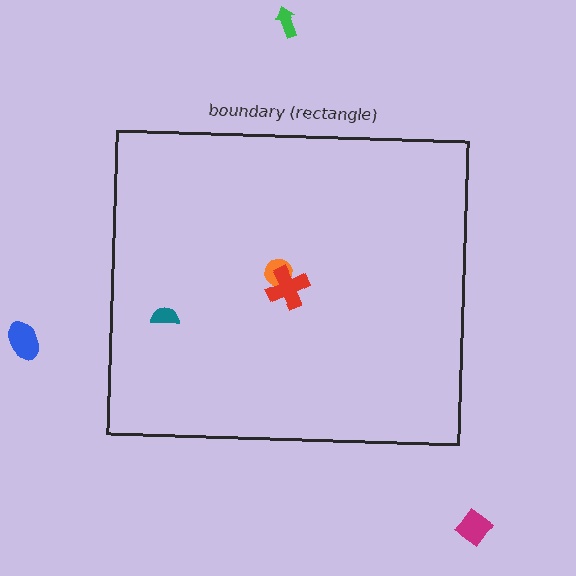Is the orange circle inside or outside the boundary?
Inside.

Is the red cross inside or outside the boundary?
Inside.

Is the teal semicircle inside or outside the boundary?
Inside.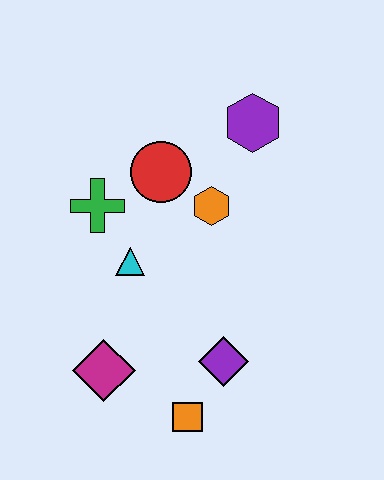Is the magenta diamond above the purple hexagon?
No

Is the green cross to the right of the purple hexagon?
No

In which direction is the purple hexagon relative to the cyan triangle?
The purple hexagon is above the cyan triangle.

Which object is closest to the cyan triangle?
The green cross is closest to the cyan triangle.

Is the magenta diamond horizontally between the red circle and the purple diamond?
No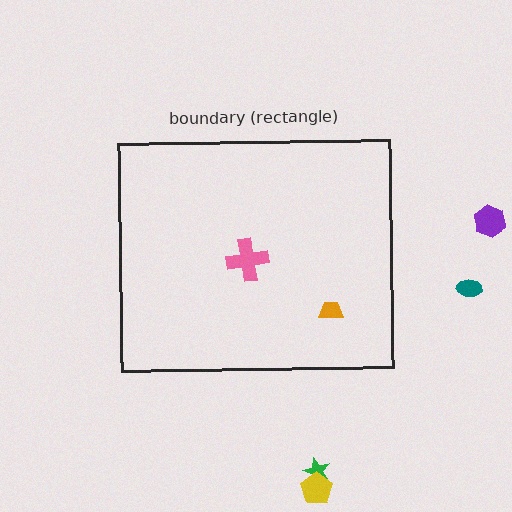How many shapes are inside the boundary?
2 inside, 4 outside.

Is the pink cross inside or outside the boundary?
Inside.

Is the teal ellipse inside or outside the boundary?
Outside.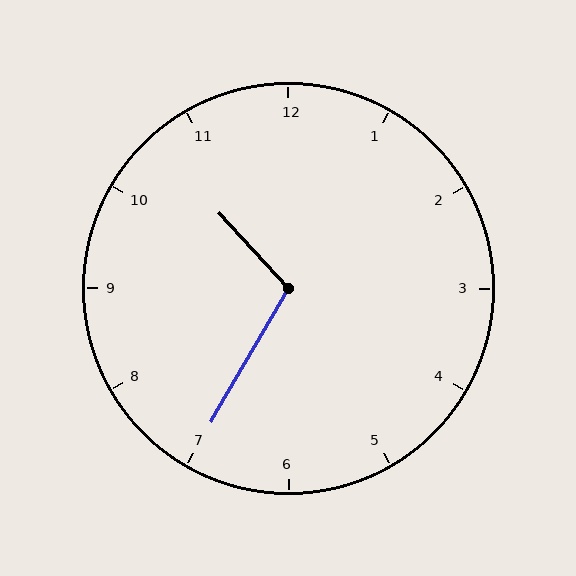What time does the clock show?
10:35.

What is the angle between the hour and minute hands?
Approximately 108 degrees.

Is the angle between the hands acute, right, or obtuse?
It is obtuse.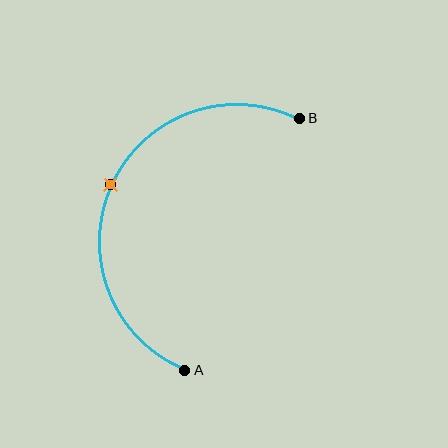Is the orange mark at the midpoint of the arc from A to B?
Yes. The orange mark lies on the arc at equal arc-length from both A and B — it is the arc midpoint.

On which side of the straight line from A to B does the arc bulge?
The arc bulges to the left of the straight line connecting A and B.